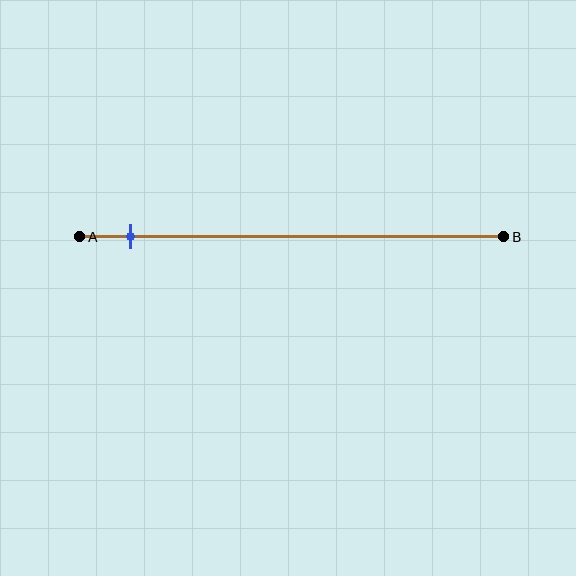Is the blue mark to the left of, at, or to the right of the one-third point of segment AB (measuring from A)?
The blue mark is to the left of the one-third point of segment AB.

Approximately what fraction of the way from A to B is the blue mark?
The blue mark is approximately 10% of the way from A to B.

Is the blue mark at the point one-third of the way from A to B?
No, the mark is at about 10% from A, not at the 33% one-third point.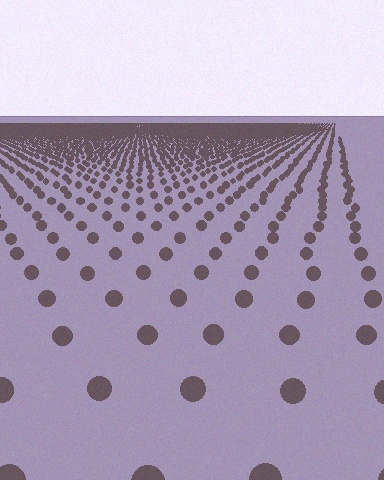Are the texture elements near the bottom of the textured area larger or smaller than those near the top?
Larger. Near the bottom, elements are closer to the viewer and appear at a bigger on-screen size.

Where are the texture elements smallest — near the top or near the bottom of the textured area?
Near the top.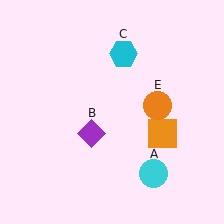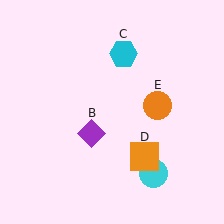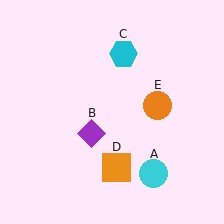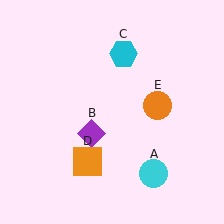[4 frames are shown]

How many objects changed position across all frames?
1 object changed position: orange square (object D).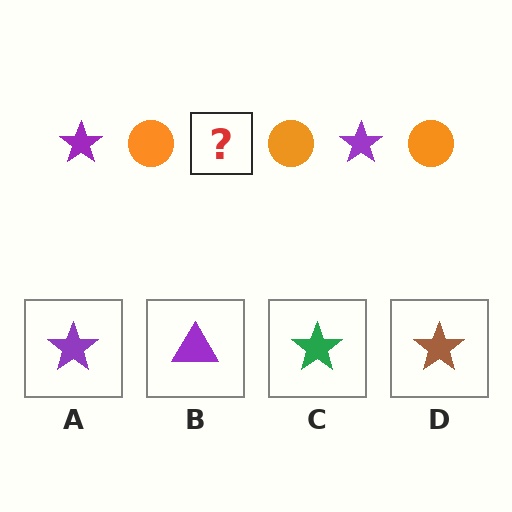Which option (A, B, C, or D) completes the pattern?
A.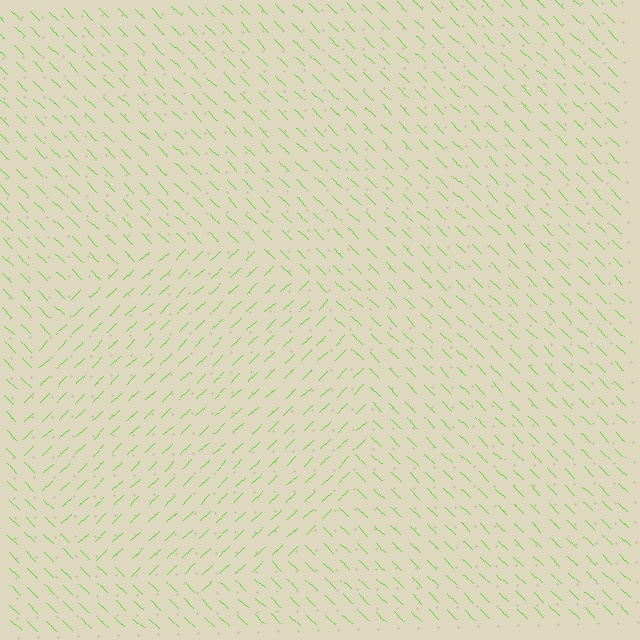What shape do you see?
I see a circle.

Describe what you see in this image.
The image is filled with small lime line segments. A circle region in the image has lines oriented differently from the surrounding lines, creating a visible texture boundary.